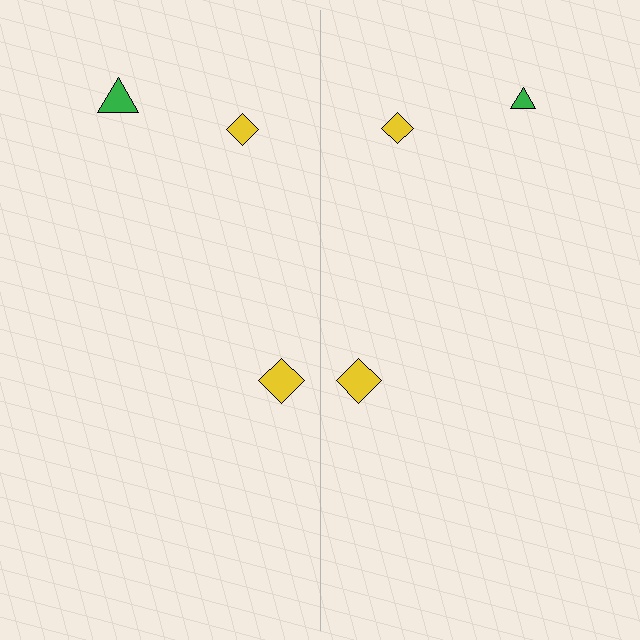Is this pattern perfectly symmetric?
No, the pattern is not perfectly symmetric. The green triangle on the right side has a different size than its mirror counterpart.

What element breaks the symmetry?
The green triangle on the right side has a different size than its mirror counterpart.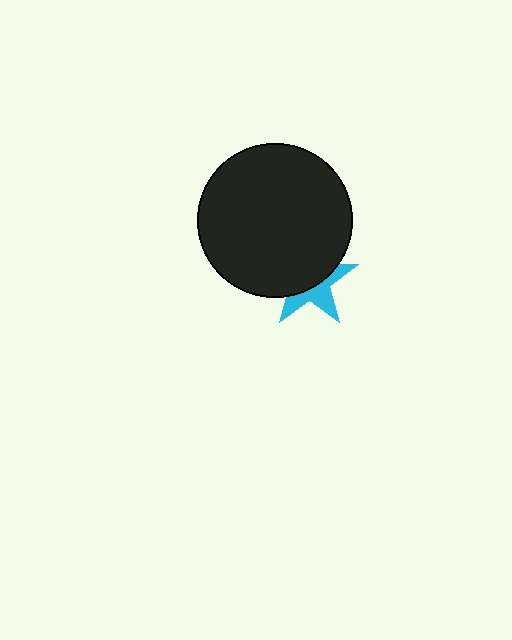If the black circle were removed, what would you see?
You would see the complete cyan star.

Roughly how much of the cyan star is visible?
A small part of it is visible (roughly 42%).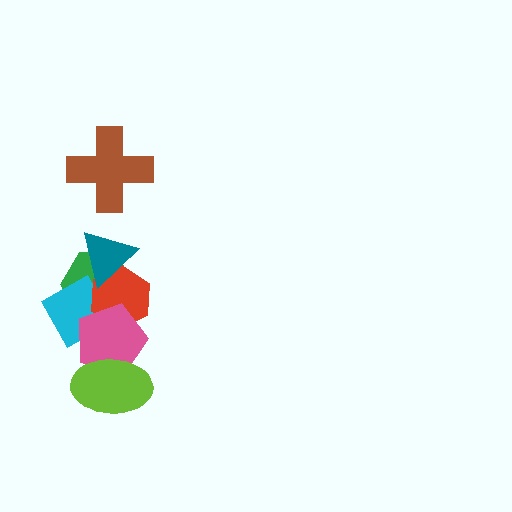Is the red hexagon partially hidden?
Yes, it is partially covered by another shape.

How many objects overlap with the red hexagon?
4 objects overlap with the red hexagon.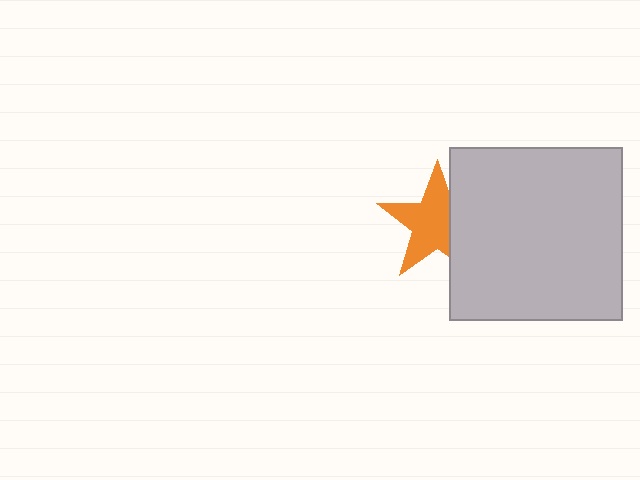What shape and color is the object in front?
The object in front is a light gray square.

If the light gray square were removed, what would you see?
You would see the complete orange star.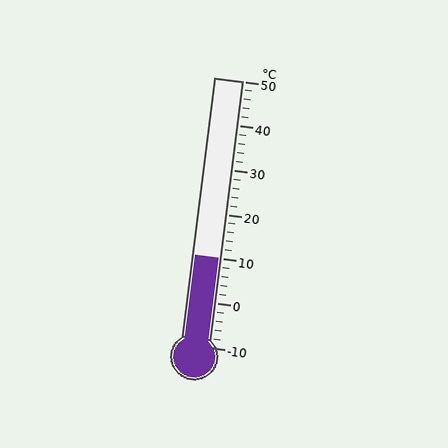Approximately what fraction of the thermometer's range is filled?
The thermometer is filled to approximately 35% of its range.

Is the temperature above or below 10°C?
The temperature is at 10°C.